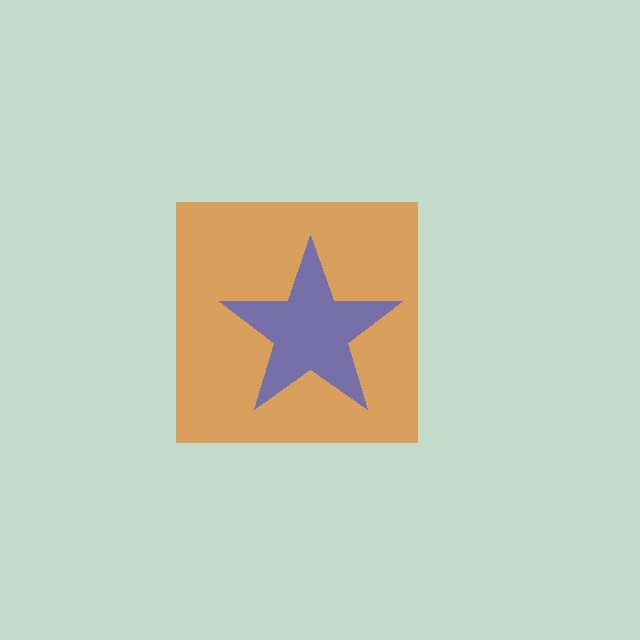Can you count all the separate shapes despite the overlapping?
Yes, there are 2 separate shapes.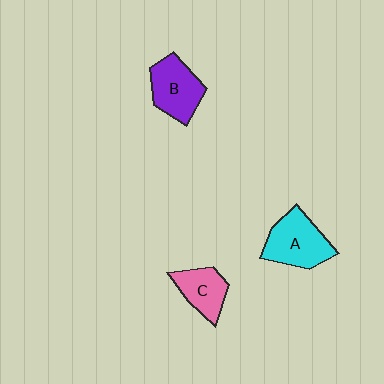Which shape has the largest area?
Shape A (cyan).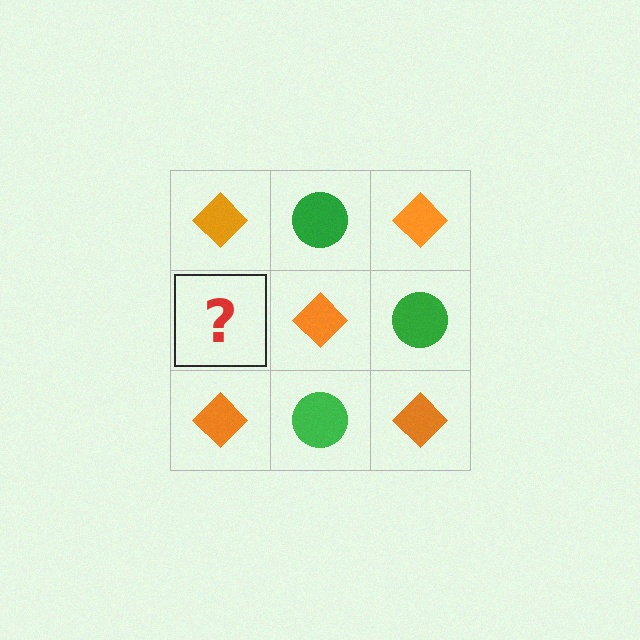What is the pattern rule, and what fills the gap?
The rule is that it alternates orange diamond and green circle in a checkerboard pattern. The gap should be filled with a green circle.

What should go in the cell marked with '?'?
The missing cell should contain a green circle.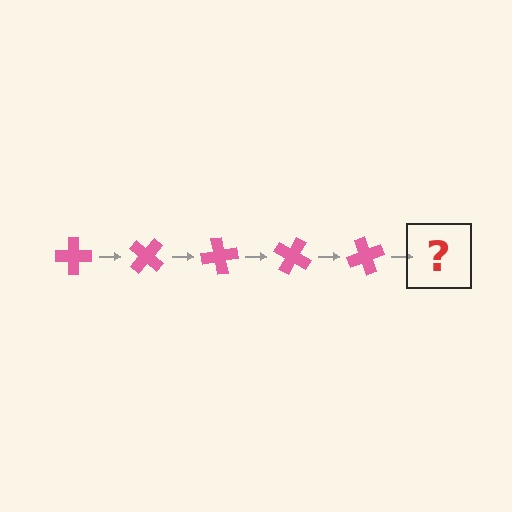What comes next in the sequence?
The next element should be a pink cross rotated 200 degrees.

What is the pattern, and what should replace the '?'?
The pattern is that the cross rotates 40 degrees each step. The '?' should be a pink cross rotated 200 degrees.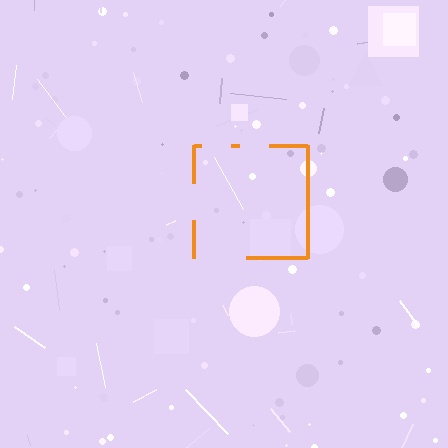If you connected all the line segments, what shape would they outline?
They would outline a square.